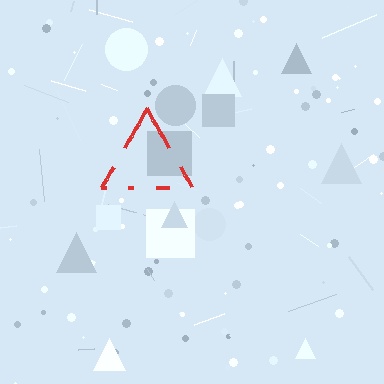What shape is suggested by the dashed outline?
The dashed outline suggests a triangle.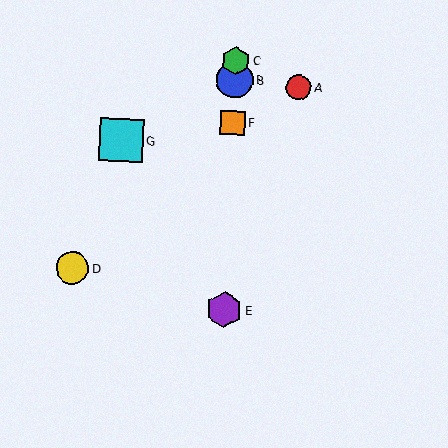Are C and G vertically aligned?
No, C is at x≈236 and G is at x≈121.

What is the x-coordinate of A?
Object A is at x≈299.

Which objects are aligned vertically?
Objects B, C, E, F are aligned vertically.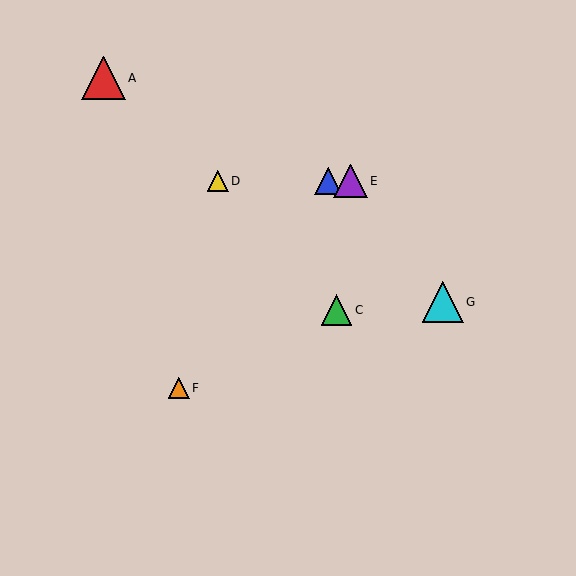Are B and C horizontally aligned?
No, B is at y≈181 and C is at y≈310.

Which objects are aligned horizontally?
Objects B, D, E are aligned horizontally.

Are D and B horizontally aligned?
Yes, both are at y≈181.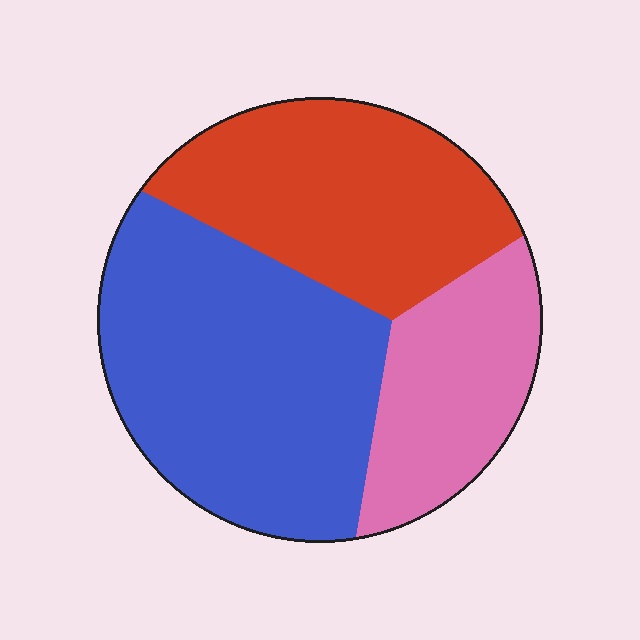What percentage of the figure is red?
Red takes up about one third (1/3) of the figure.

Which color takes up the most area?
Blue, at roughly 45%.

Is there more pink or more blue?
Blue.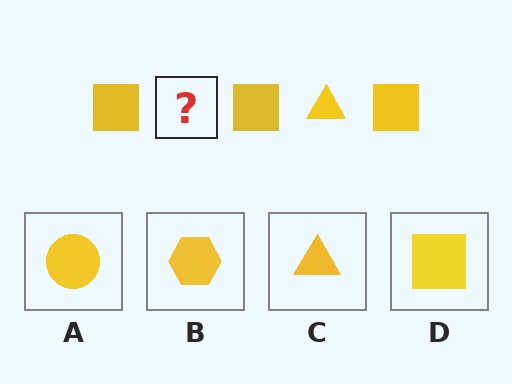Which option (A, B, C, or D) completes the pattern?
C.